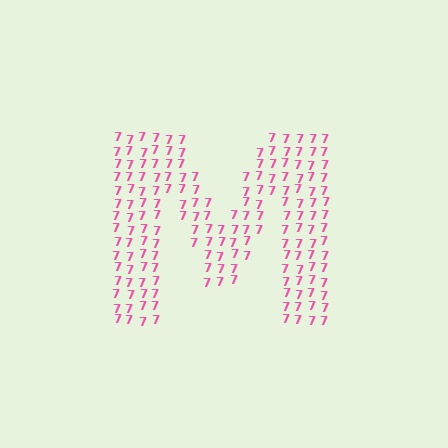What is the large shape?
The large shape is the letter M.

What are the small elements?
The small elements are digit 7's.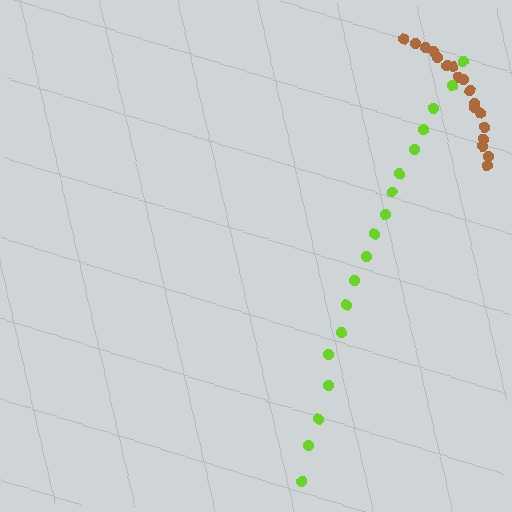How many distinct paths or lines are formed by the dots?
There are 2 distinct paths.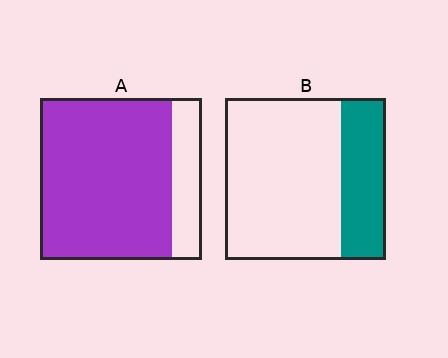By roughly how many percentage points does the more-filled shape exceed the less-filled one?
By roughly 55 percentage points (A over B).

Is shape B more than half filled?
No.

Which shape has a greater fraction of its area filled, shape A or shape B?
Shape A.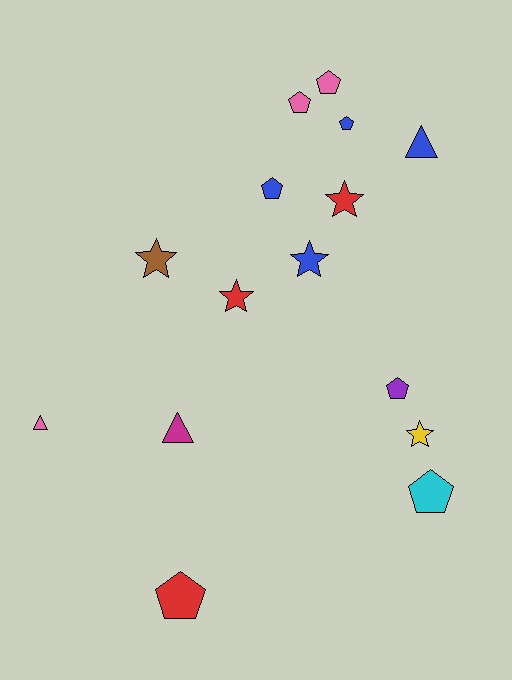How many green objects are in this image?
There are no green objects.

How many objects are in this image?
There are 15 objects.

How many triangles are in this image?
There are 3 triangles.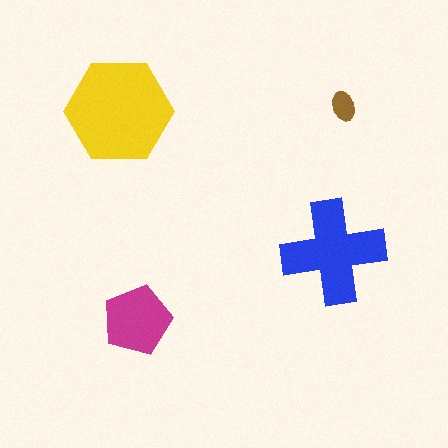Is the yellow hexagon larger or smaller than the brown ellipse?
Larger.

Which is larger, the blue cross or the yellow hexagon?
The yellow hexagon.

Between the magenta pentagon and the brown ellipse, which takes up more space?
The magenta pentagon.